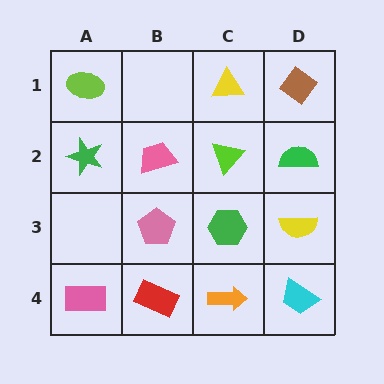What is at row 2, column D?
A green semicircle.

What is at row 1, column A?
A lime ellipse.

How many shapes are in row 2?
4 shapes.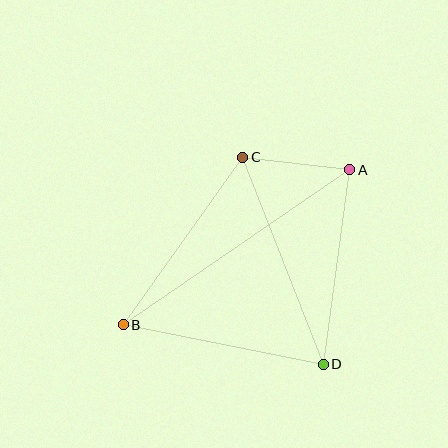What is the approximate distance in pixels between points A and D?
The distance between A and D is approximately 196 pixels.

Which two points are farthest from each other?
Points A and B are farthest from each other.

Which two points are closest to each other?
Points A and C are closest to each other.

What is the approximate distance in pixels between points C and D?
The distance between C and D is approximately 222 pixels.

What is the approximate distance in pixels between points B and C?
The distance between B and C is approximately 205 pixels.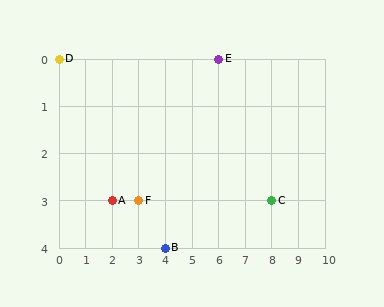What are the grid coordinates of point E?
Point E is at grid coordinates (6, 0).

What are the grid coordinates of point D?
Point D is at grid coordinates (0, 0).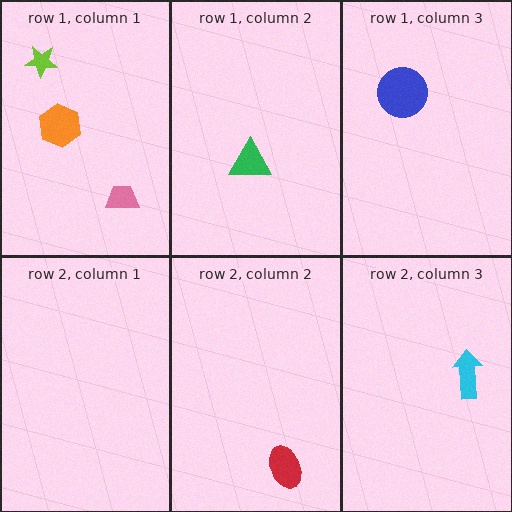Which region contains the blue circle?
The row 1, column 3 region.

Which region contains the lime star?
The row 1, column 1 region.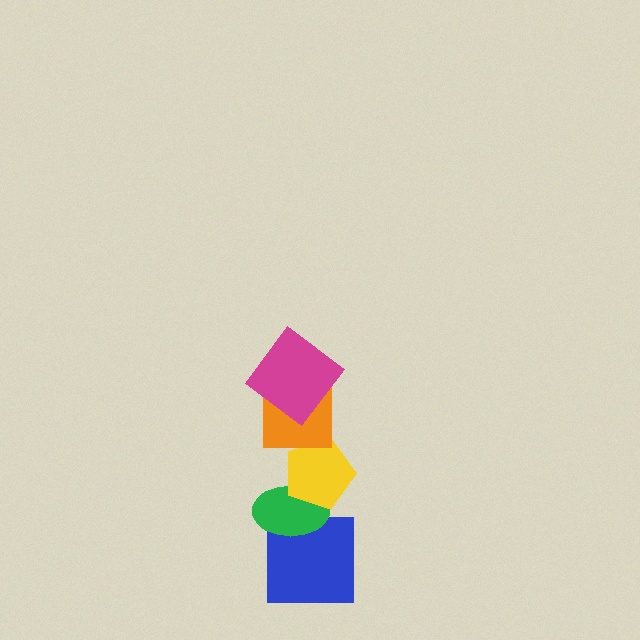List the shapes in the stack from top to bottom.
From top to bottom: the magenta diamond, the orange square, the yellow pentagon, the green ellipse, the blue square.